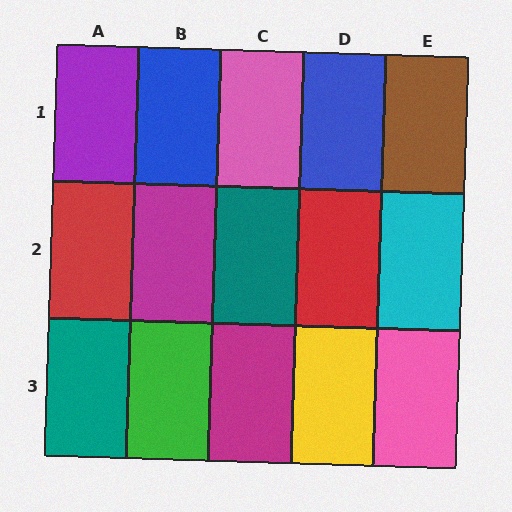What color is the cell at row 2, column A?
Red.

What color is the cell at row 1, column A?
Purple.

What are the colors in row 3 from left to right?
Teal, green, magenta, yellow, pink.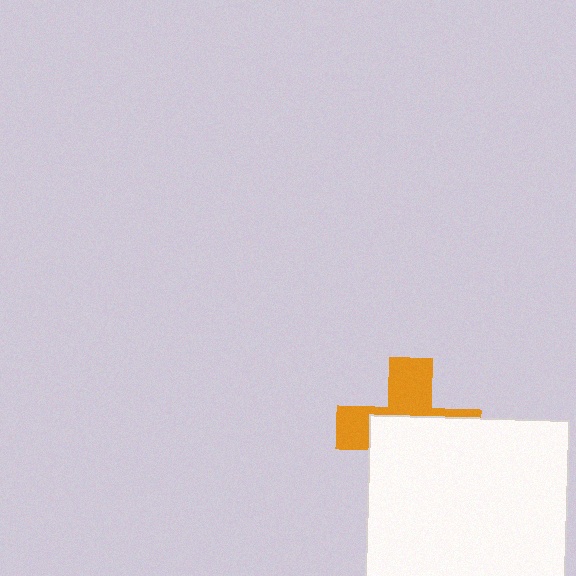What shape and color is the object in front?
The object in front is a white square.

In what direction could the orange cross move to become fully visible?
The orange cross could move up. That would shift it out from behind the white square entirely.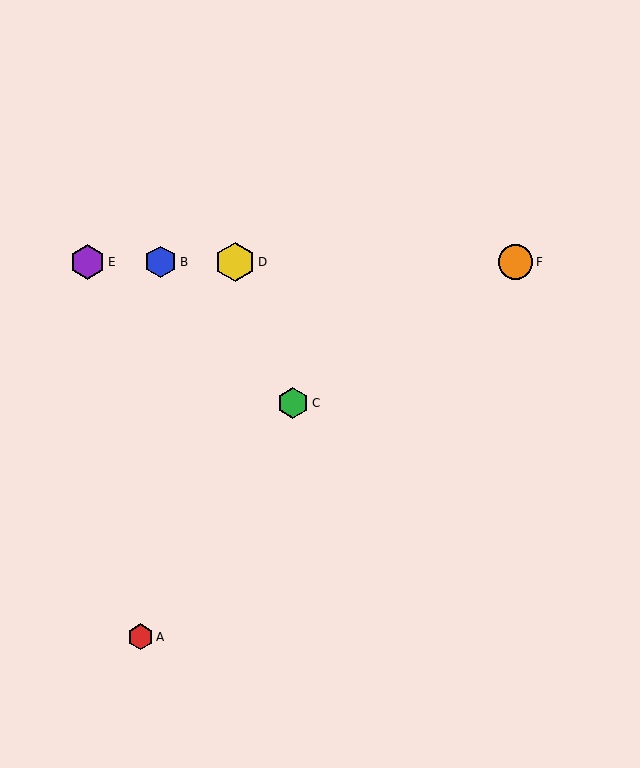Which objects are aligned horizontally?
Objects B, D, E, F are aligned horizontally.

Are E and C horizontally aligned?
No, E is at y≈262 and C is at y≈403.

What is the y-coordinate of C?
Object C is at y≈403.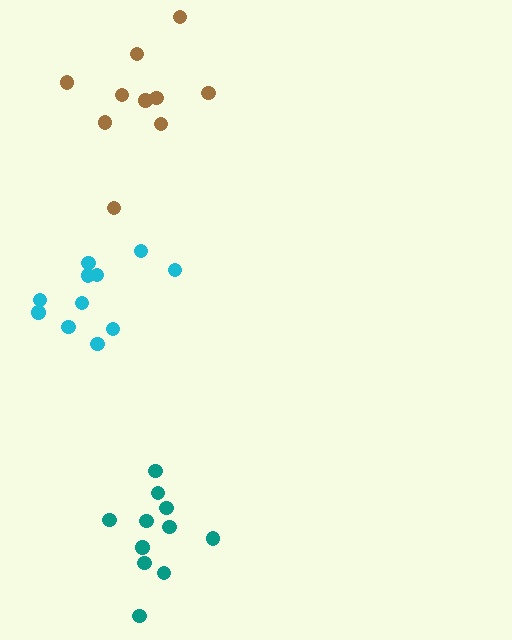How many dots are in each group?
Group 1: 11 dots, Group 2: 11 dots, Group 3: 10 dots (32 total).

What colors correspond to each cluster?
The clusters are colored: teal, cyan, brown.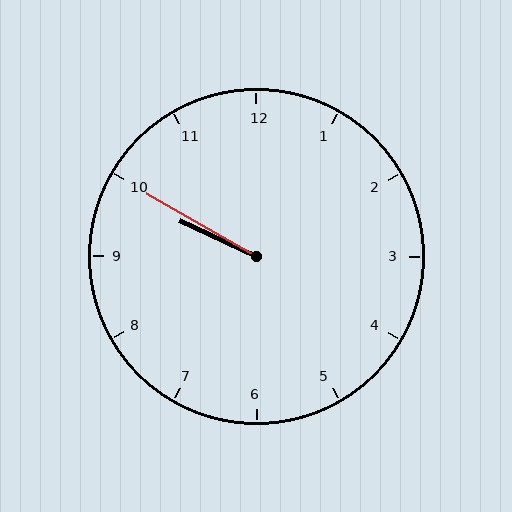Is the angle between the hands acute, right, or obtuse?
It is acute.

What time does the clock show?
9:50.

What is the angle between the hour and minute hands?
Approximately 5 degrees.